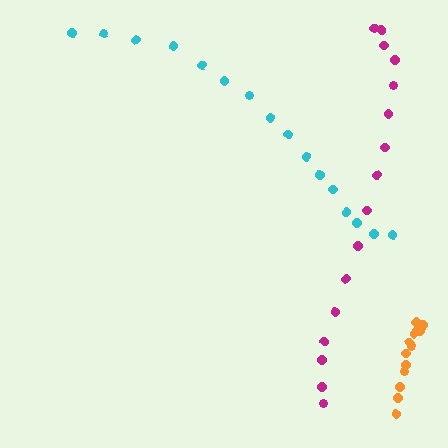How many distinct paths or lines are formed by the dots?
There are 3 distinct paths.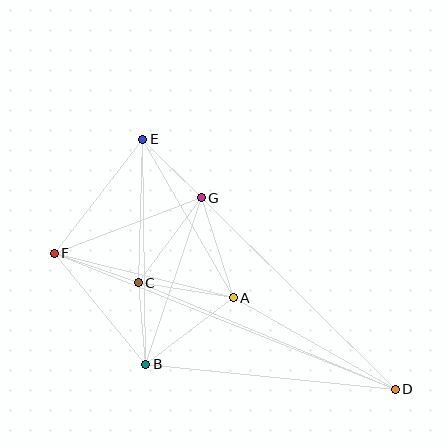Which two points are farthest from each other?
Points D and F are farthest from each other.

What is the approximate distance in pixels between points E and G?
The distance between E and G is approximately 83 pixels.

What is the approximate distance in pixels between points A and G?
The distance between A and G is approximately 105 pixels.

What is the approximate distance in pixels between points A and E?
The distance between A and E is approximately 182 pixels.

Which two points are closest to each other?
Points B and C are closest to each other.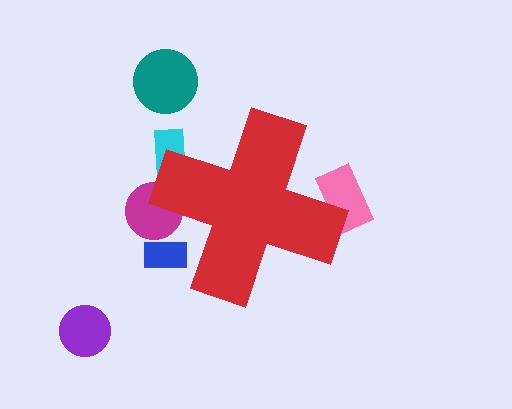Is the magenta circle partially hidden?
Yes, the magenta circle is partially hidden behind the red cross.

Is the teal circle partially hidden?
No, the teal circle is fully visible.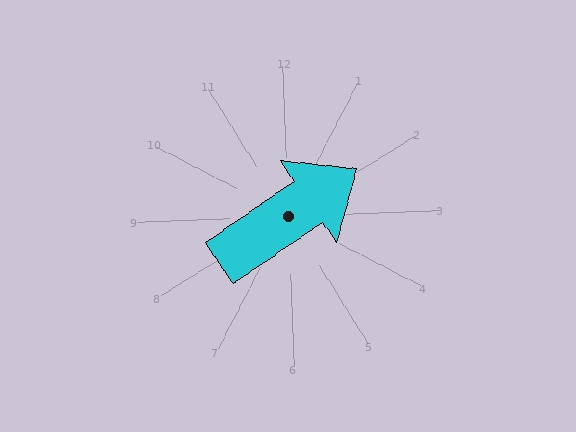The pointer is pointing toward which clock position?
Roughly 2 o'clock.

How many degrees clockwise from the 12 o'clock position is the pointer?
Approximately 58 degrees.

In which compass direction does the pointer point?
Northeast.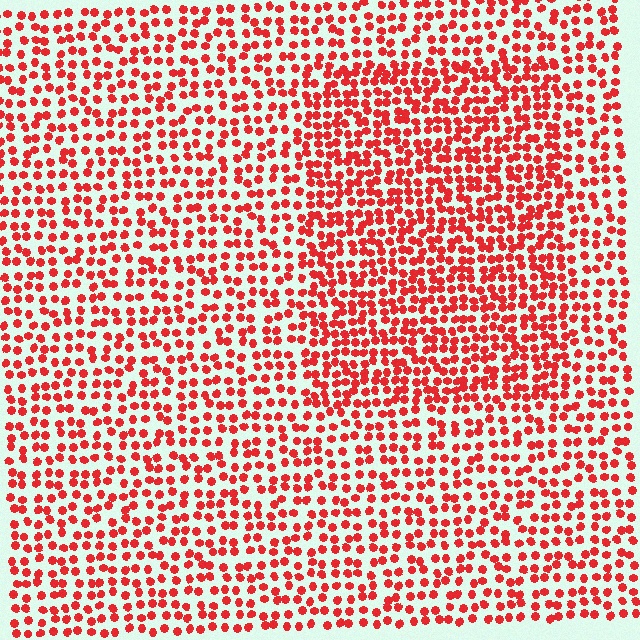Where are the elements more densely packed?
The elements are more densely packed inside the rectangle boundary.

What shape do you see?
I see a rectangle.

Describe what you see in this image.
The image contains small red elements arranged at two different densities. A rectangle-shaped region is visible where the elements are more densely packed than the surrounding area.